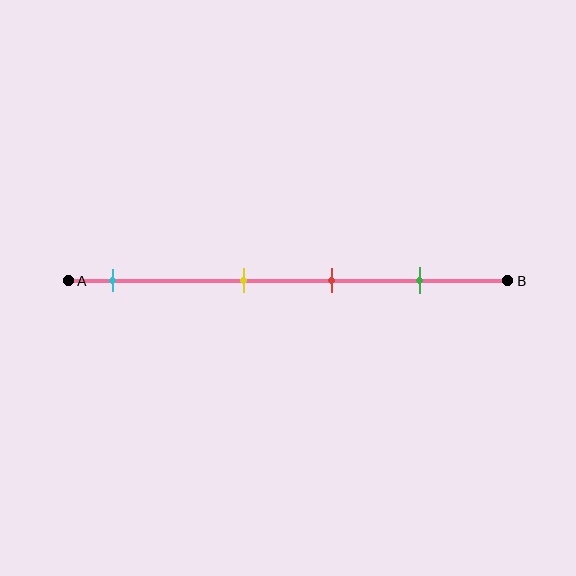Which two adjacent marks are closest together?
The yellow and red marks are the closest adjacent pair.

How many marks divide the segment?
There are 4 marks dividing the segment.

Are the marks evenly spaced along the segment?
No, the marks are not evenly spaced.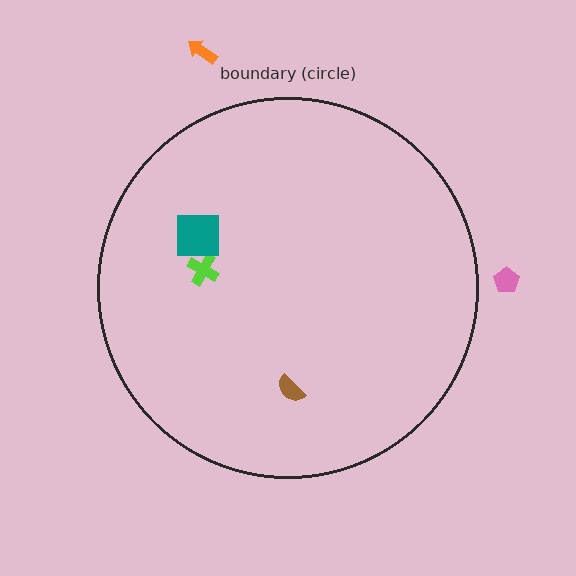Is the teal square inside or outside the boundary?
Inside.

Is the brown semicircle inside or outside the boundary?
Inside.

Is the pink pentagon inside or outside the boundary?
Outside.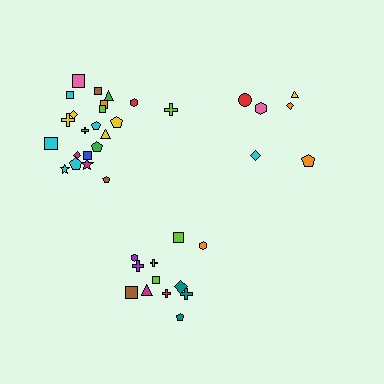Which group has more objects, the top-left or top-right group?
The top-left group.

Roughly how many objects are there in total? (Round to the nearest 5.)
Roughly 40 objects in total.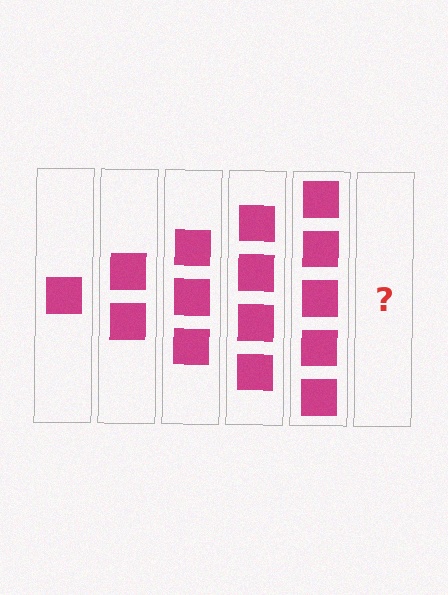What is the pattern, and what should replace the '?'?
The pattern is that each step adds one more square. The '?' should be 6 squares.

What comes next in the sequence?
The next element should be 6 squares.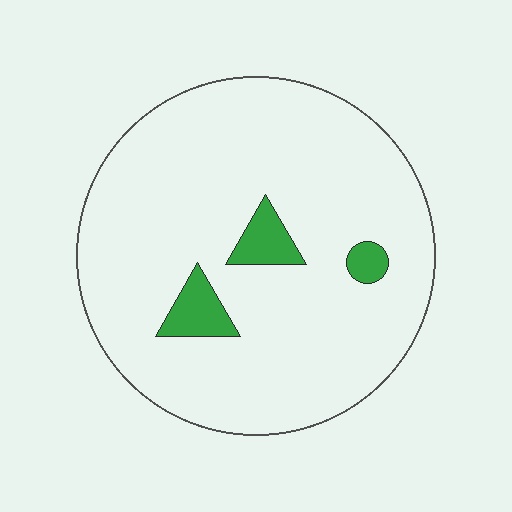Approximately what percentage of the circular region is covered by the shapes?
Approximately 10%.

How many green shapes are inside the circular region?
3.